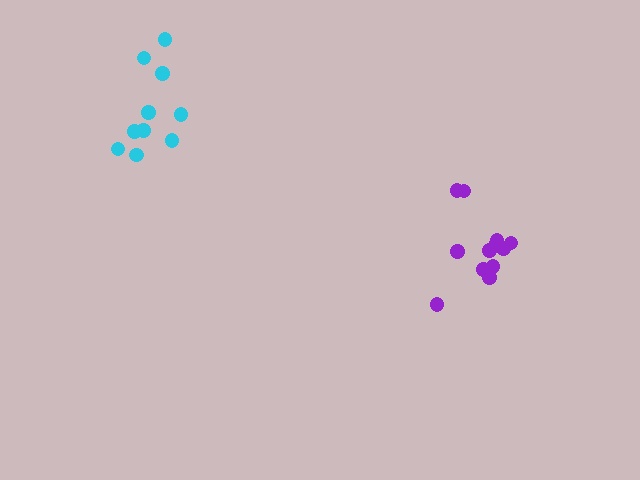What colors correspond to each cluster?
The clusters are colored: cyan, purple.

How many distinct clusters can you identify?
There are 2 distinct clusters.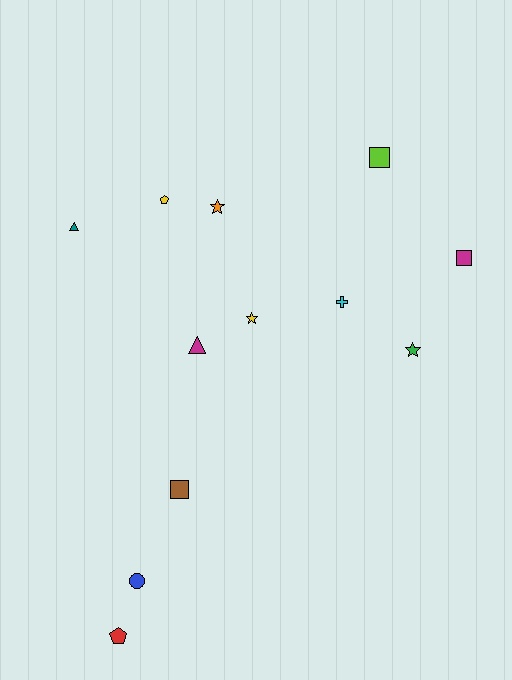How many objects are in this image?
There are 12 objects.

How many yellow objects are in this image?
There are 2 yellow objects.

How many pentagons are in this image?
There are 2 pentagons.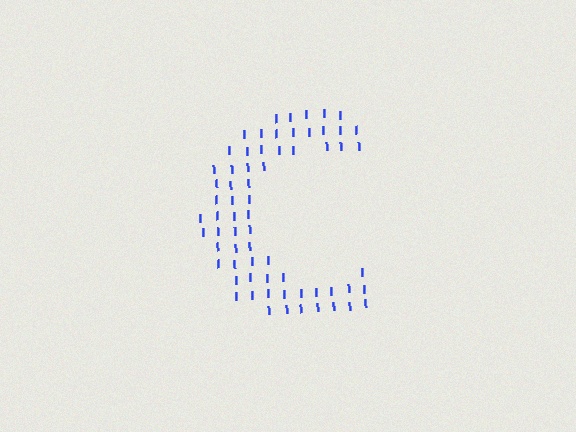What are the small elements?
The small elements are letter I's.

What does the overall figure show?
The overall figure shows the letter C.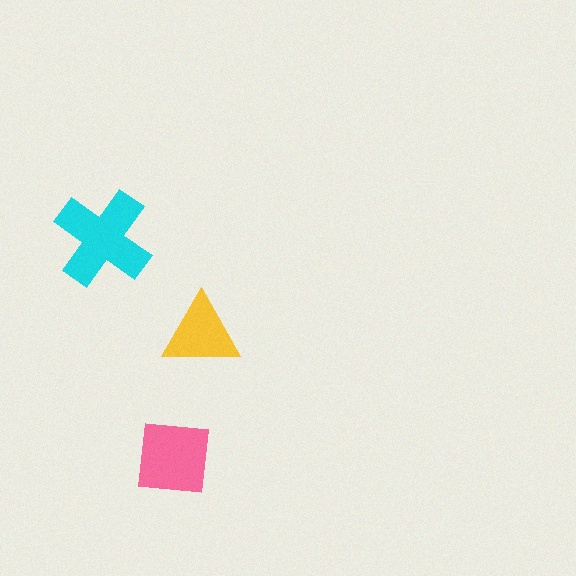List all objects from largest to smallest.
The cyan cross, the pink square, the yellow triangle.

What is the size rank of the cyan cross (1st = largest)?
1st.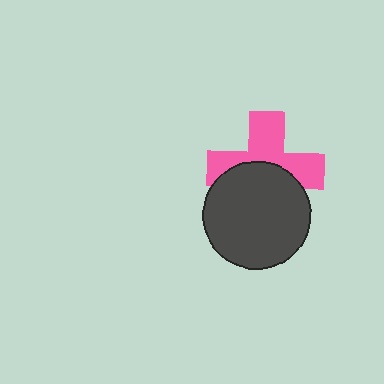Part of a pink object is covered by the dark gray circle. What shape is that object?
It is a cross.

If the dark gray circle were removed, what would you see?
You would see the complete pink cross.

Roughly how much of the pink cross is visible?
About half of it is visible (roughly 55%).